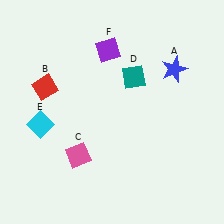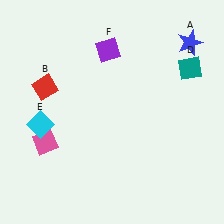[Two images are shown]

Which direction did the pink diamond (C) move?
The pink diamond (C) moved left.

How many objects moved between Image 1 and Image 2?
3 objects moved between the two images.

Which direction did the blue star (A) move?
The blue star (A) moved up.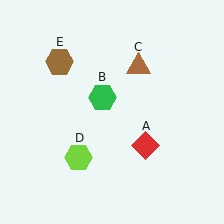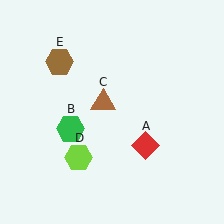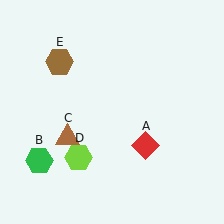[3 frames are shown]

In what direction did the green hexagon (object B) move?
The green hexagon (object B) moved down and to the left.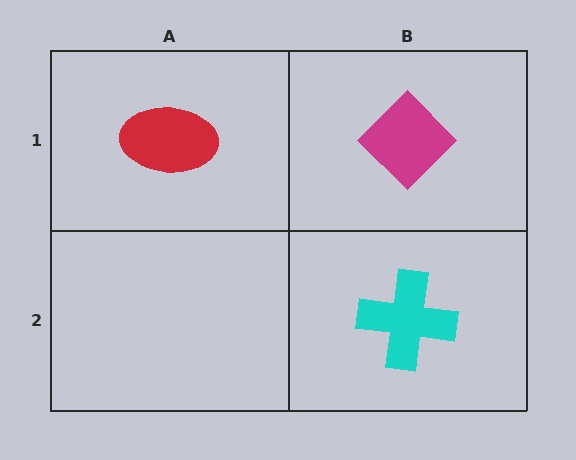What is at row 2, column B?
A cyan cross.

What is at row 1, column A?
A red ellipse.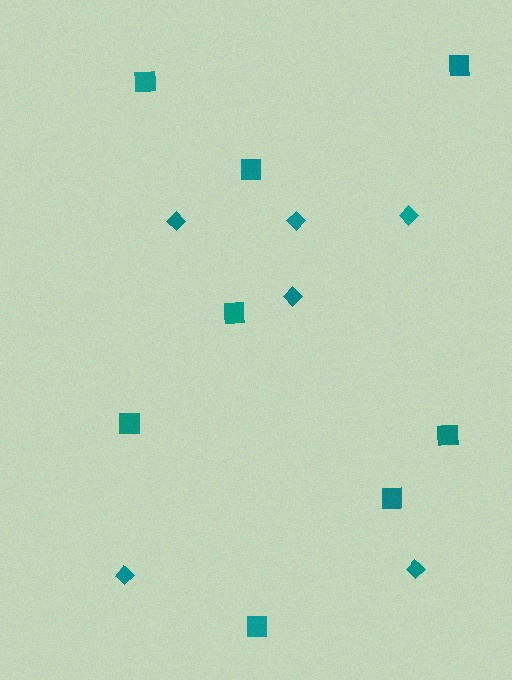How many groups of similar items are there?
There are 2 groups: one group of diamonds (6) and one group of squares (8).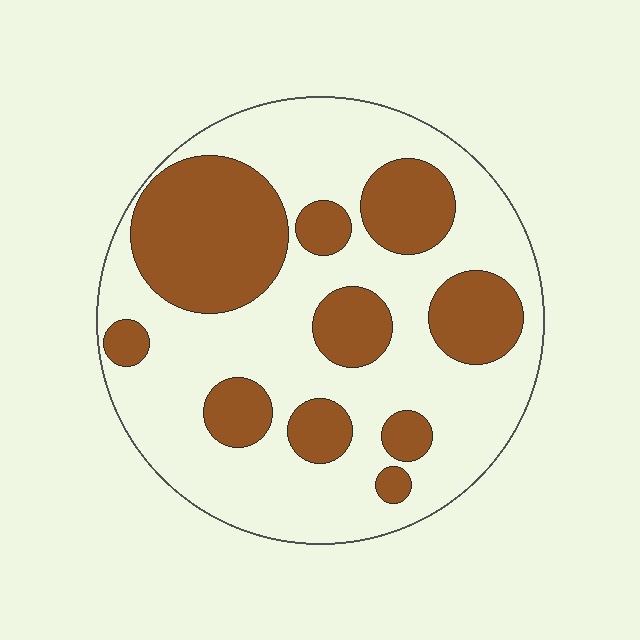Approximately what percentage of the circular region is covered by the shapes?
Approximately 35%.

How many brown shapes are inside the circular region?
10.